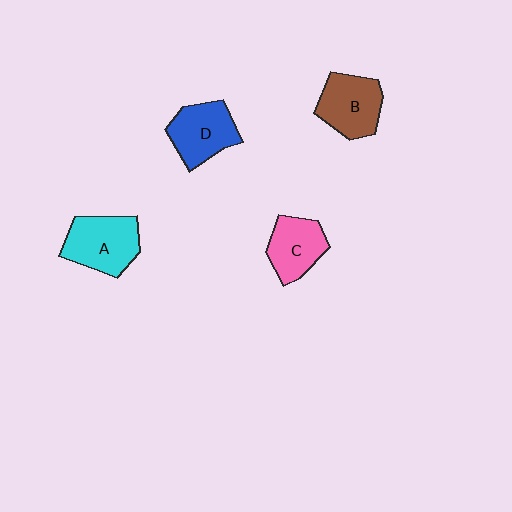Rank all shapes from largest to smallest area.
From largest to smallest: A (cyan), B (brown), D (blue), C (pink).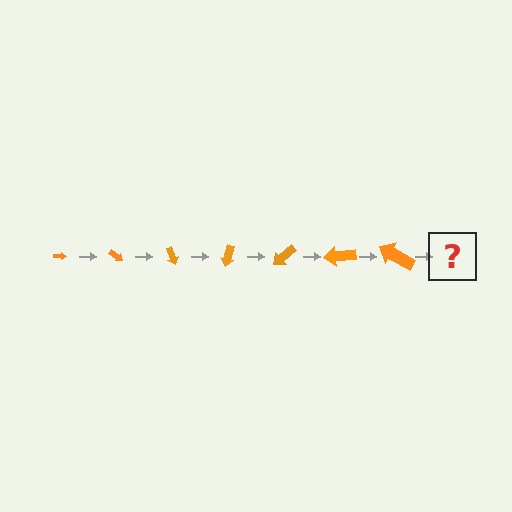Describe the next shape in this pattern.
It should be an arrow, larger than the previous one and rotated 245 degrees from the start.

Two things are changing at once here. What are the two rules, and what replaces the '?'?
The two rules are that the arrow grows larger each step and it rotates 35 degrees each step. The '?' should be an arrow, larger than the previous one and rotated 245 degrees from the start.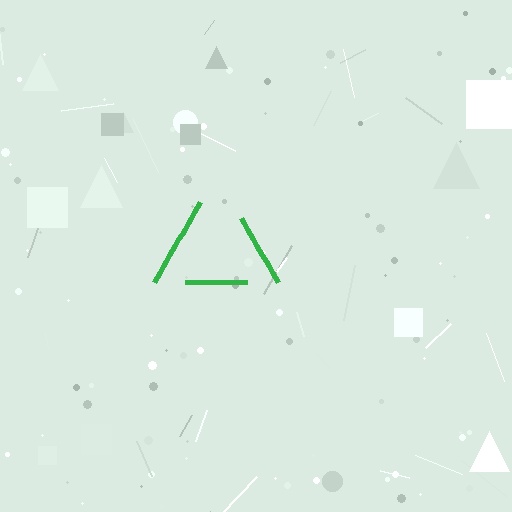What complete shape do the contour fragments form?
The contour fragments form a triangle.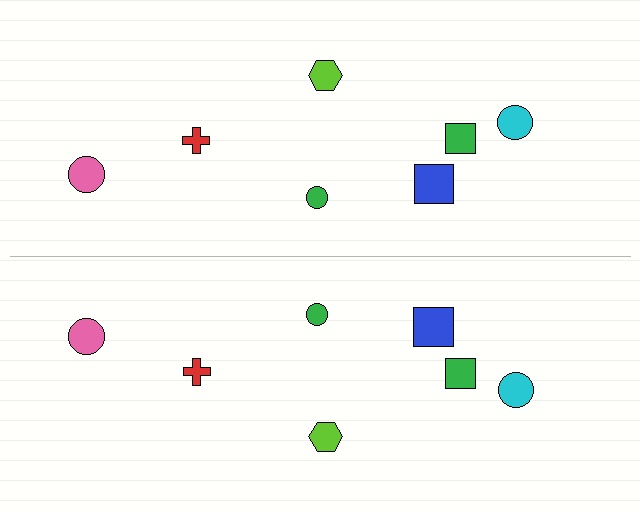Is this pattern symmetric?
Yes, this pattern has bilateral (reflection) symmetry.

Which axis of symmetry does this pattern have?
The pattern has a horizontal axis of symmetry running through the center of the image.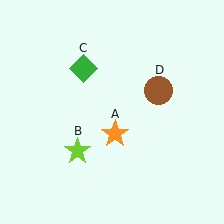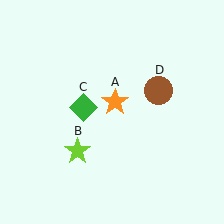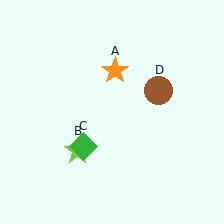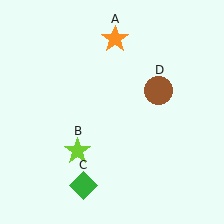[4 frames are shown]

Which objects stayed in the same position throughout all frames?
Lime star (object B) and brown circle (object D) remained stationary.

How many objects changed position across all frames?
2 objects changed position: orange star (object A), green diamond (object C).